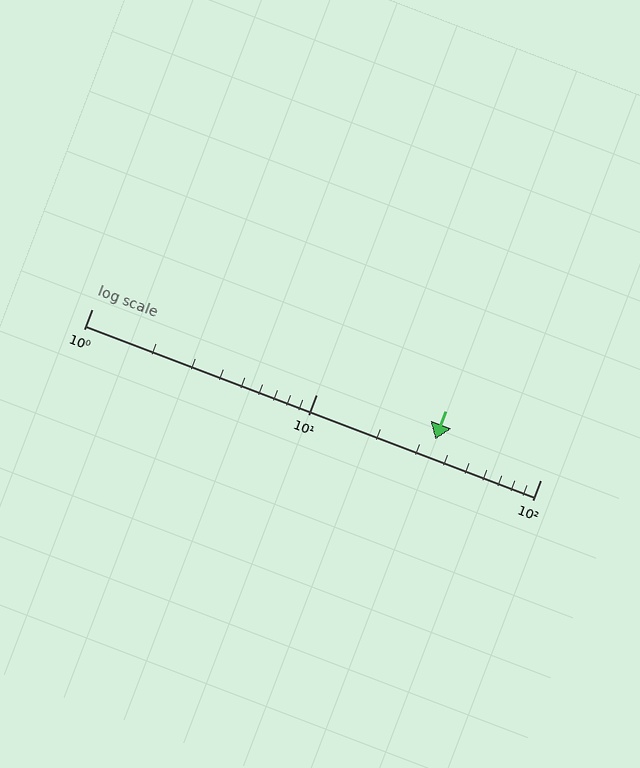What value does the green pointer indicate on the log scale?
The pointer indicates approximately 34.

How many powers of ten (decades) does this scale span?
The scale spans 2 decades, from 1 to 100.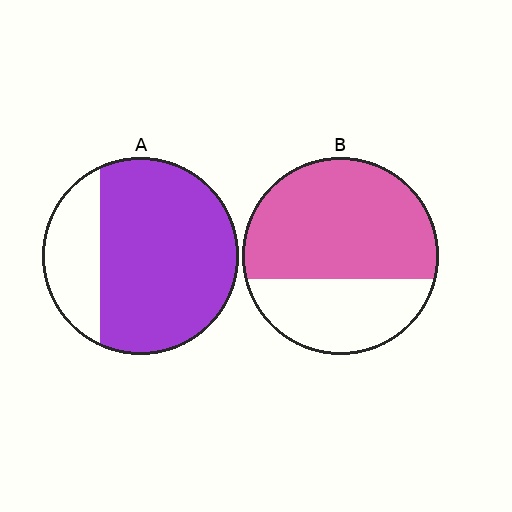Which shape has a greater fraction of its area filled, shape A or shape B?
Shape A.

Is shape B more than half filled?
Yes.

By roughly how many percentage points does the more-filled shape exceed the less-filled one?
By roughly 10 percentage points (A over B).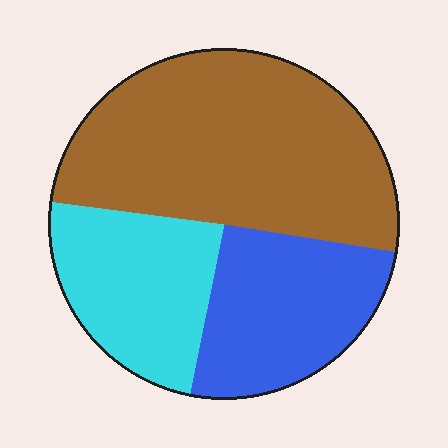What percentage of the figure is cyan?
Cyan covers 24% of the figure.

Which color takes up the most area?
Brown, at roughly 50%.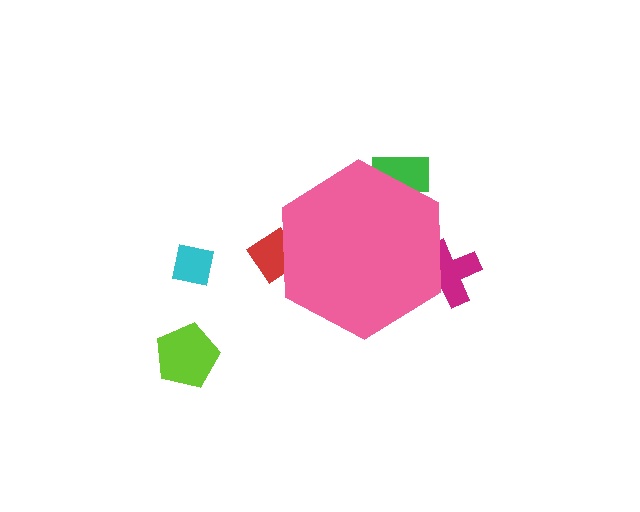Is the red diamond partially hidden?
Yes, the red diamond is partially hidden behind the pink hexagon.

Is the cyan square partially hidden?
No, the cyan square is fully visible.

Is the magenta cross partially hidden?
Yes, the magenta cross is partially hidden behind the pink hexagon.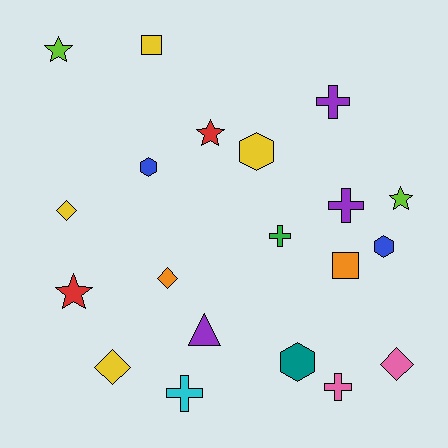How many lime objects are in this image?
There are 2 lime objects.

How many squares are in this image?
There are 2 squares.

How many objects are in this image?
There are 20 objects.